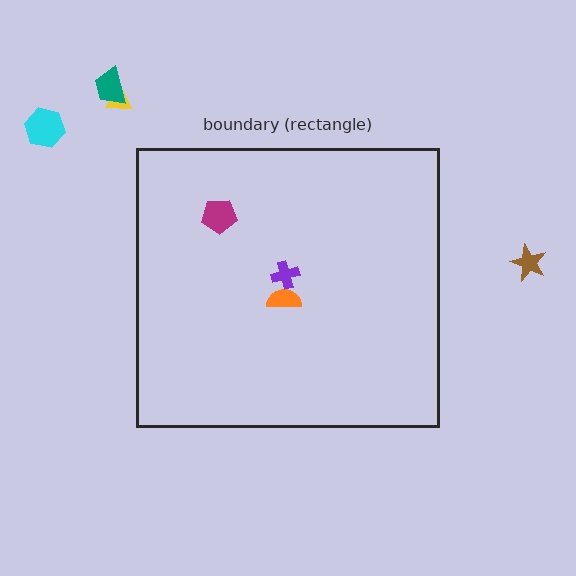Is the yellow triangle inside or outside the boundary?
Outside.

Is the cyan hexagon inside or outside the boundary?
Outside.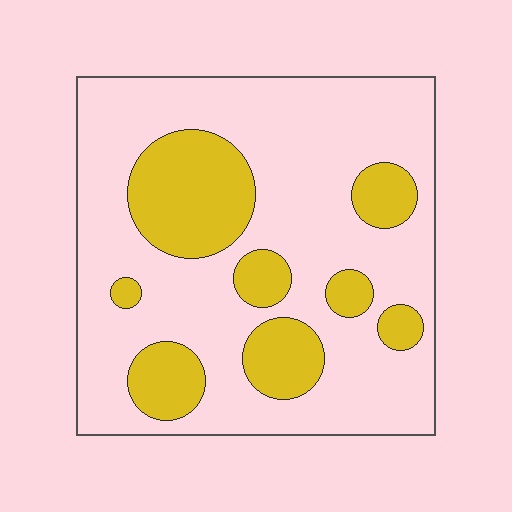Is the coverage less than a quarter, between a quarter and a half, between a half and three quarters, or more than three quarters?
Between a quarter and a half.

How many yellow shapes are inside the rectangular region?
8.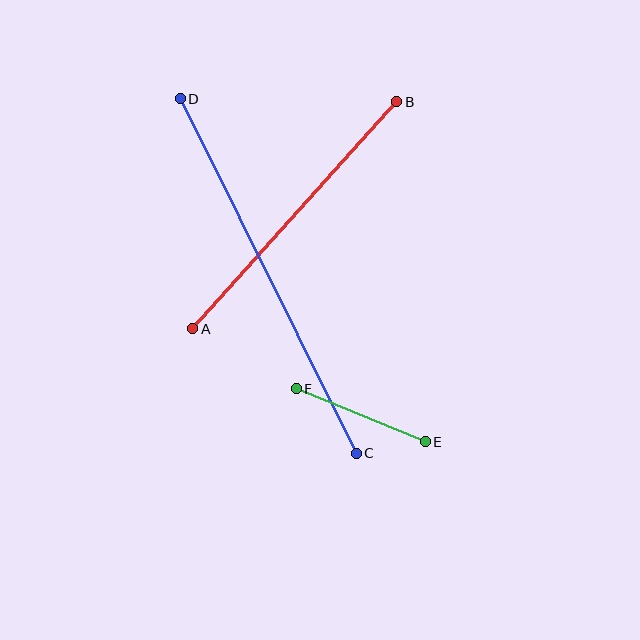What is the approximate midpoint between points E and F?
The midpoint is at approximately (361, 415) pixels.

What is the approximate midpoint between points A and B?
The midpoint is at approximately (295, 215) pixels.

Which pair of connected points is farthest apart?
Points C and D are farthest apart.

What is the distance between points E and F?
The distance is approximately 140 pixels.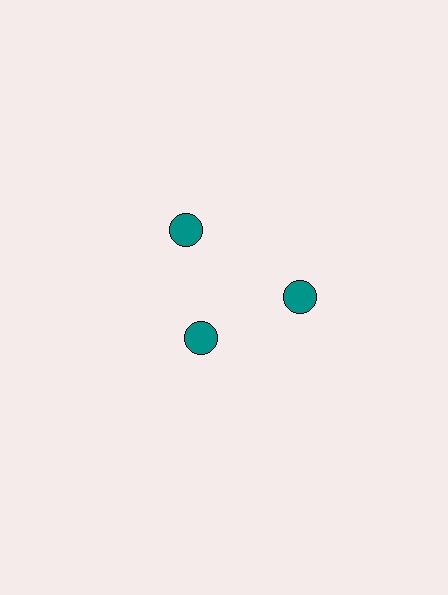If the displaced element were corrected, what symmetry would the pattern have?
It would have 3-fold rotational symmetry — the pattern would map onto itself every 120 degrees.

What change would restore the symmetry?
The symmetry would be restored by moving it outward, back onto the ring so that all 3 circles sit at equal angles and equal distance from the center.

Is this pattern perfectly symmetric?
No. The 3 teal circles are arranged in a ring, but one element near the 7 o'clock position is pulled inward toward the center, breaking the 3-fold rotational symmetry.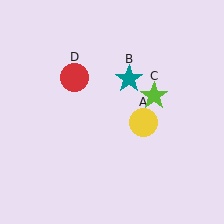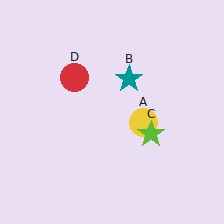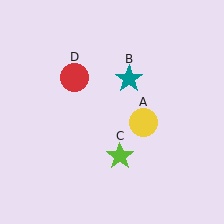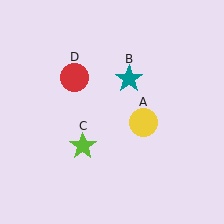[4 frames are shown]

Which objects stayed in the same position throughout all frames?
Yellow circle (object A) and teal star (object B) and red circle (object D) remained stationary.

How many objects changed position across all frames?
1 object changed position: lime star (object C).